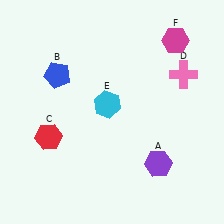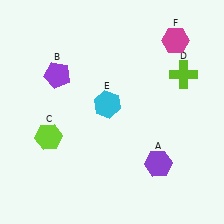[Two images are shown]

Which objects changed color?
B changed from blue to purple. C changed from red to lime. D changed from pink to lime.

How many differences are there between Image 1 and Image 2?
There are 3 differences between the two images.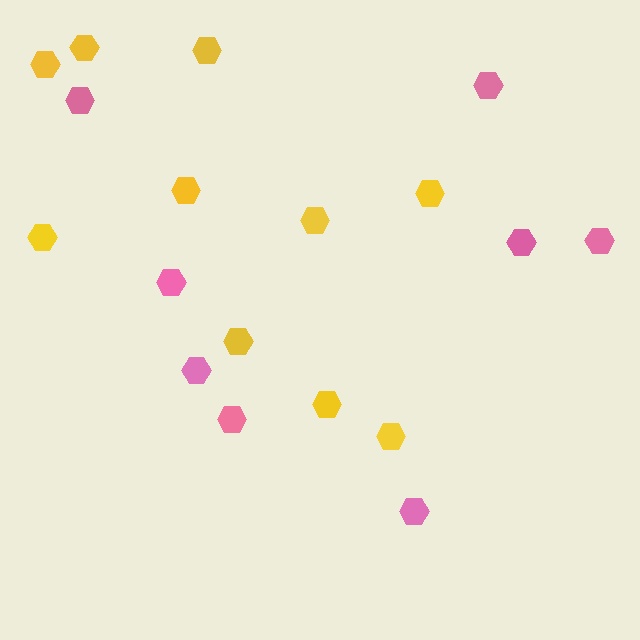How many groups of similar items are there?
There are 2 groups: one group of pink hexagons (8) and one group of yellow hexagons (10).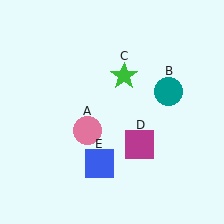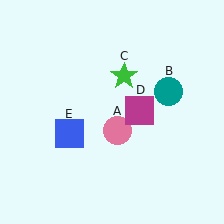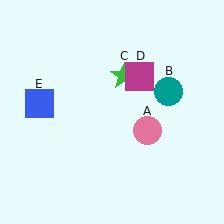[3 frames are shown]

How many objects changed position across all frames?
3 objects changed position: pink circle (object A), magenta square (object D), blue square (object E).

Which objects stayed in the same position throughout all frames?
Teal circle (object B) and green star (object C) remained stationary.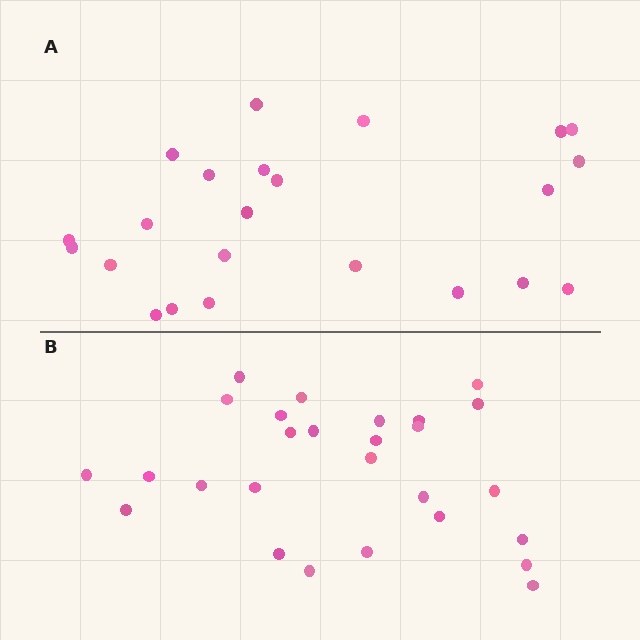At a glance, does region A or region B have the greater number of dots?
Region B (the bottom region) has more dots.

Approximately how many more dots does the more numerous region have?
Region B has about 4 more dots than region A.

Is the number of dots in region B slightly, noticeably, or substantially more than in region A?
Region B has only slightly more — the two regions are fairly close. The ratio is roughly 1.2 to 1.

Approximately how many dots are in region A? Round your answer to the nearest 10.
About 20 dots. (The exact count is 23, which rounds to 20.)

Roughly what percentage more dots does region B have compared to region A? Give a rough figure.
About 15% more.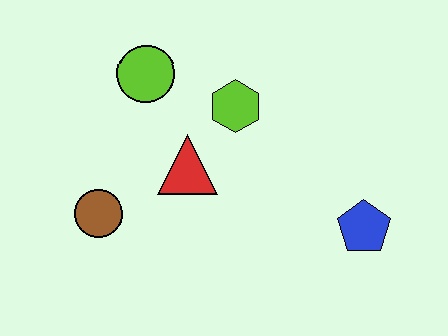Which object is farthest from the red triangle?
The blue pentagon is farthest from the red triangle.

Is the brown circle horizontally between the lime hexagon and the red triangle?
No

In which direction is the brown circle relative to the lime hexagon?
The brown circle is to the left of the lime hexagon.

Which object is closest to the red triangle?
The lime hexagon is closest to the red triangle.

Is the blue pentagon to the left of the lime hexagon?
No